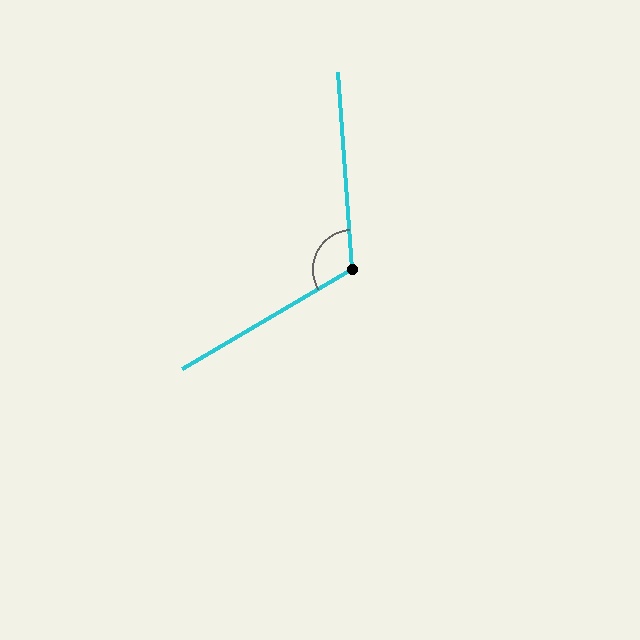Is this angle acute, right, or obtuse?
It is obtuse.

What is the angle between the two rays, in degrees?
Approximately 117 degrees.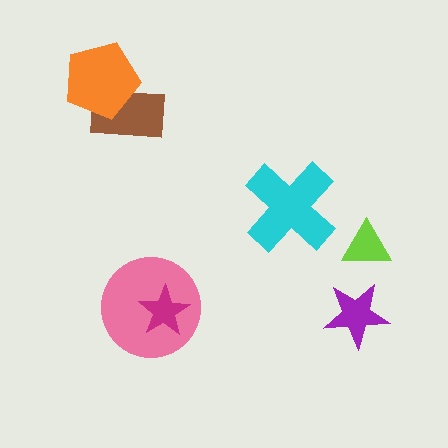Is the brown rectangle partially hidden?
Yes, it is partially covered by another shape.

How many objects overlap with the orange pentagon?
1 object overlaps with the orange pentagon.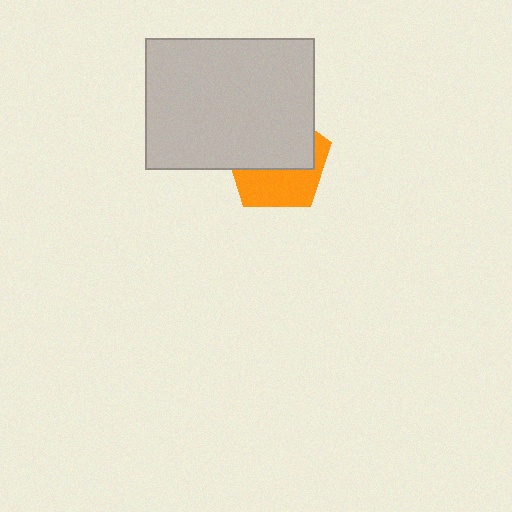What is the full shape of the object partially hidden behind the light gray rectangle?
The partially hidden object is an orange pentagon.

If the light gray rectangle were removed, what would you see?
You would see the complete orange pentagon.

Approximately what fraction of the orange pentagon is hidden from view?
Roughly 56% of the orange pentagon is hidden behind the light gray rectangle.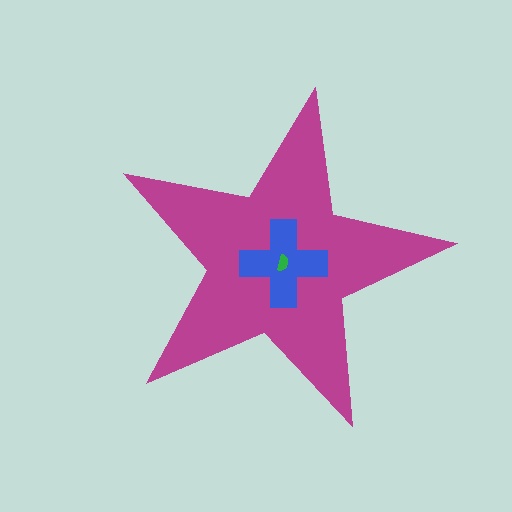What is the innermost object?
The green semicircle.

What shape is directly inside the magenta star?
The blue cross.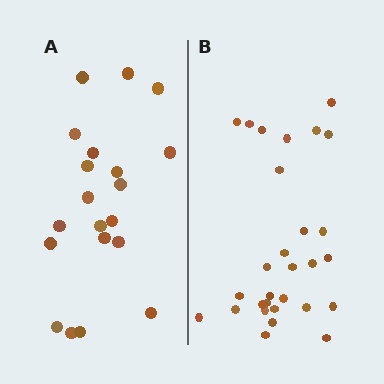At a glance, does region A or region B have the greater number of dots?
Region B (the right region) has more dots.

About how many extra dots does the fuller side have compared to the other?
Region B has roughly 8 or so more dots than region A.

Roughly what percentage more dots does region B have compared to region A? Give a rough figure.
About 45% more.